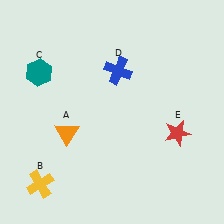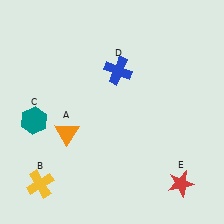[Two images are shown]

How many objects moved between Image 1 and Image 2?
2 objects moved between the two images.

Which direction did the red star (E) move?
The red star (E) moved down.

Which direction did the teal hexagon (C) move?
The teal hexagon (C) moved down.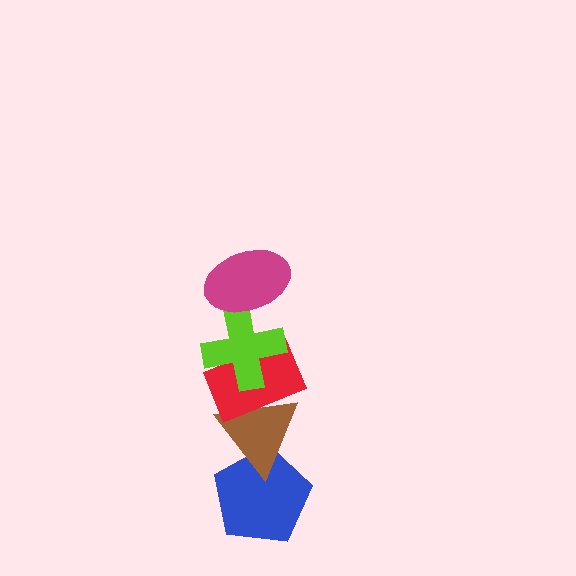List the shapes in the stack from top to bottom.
From top to bottom: the magenta ellipse, the lime cross, the red rectangle, the brown triangle, the blue pentagon.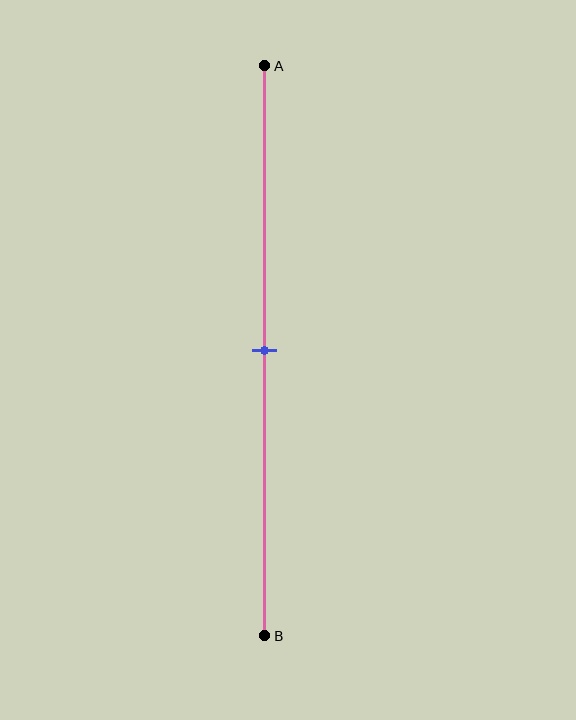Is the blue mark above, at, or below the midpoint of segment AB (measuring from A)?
The blue mark is approximately at the midpoint of segment AB.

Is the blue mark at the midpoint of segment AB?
Yes, the mark is approximately at the midpoint.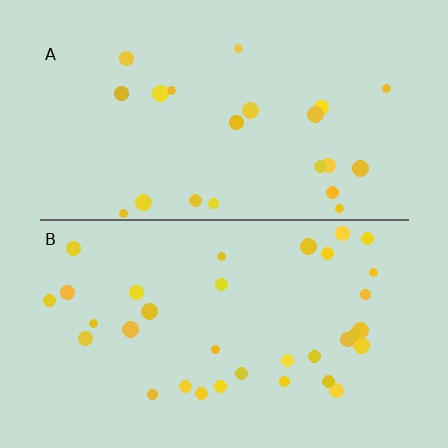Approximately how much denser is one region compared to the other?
Approximately 1.6× — region B over region A.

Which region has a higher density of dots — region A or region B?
B (the bottom).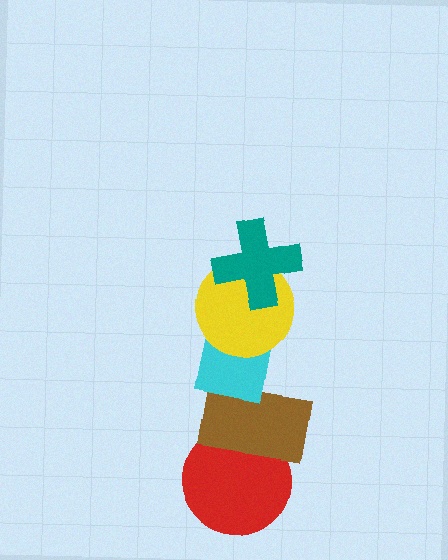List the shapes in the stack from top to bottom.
From top to bottom: the teal cross, the yellow circle, the cyan square, the brown rectangle, the red circle.